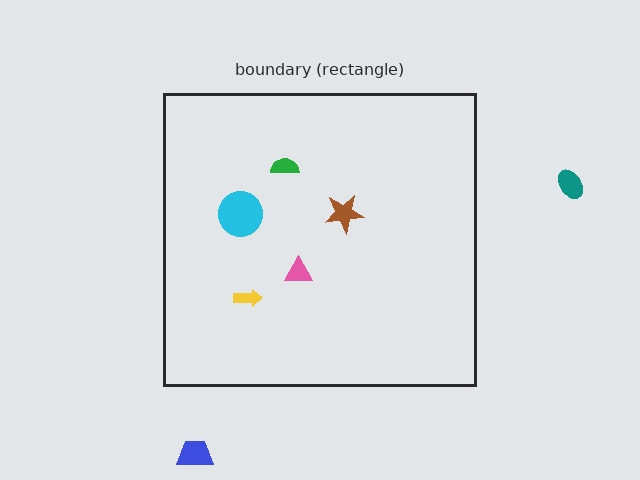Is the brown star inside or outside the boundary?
Inside.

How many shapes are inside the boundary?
5 inside, 2 outside.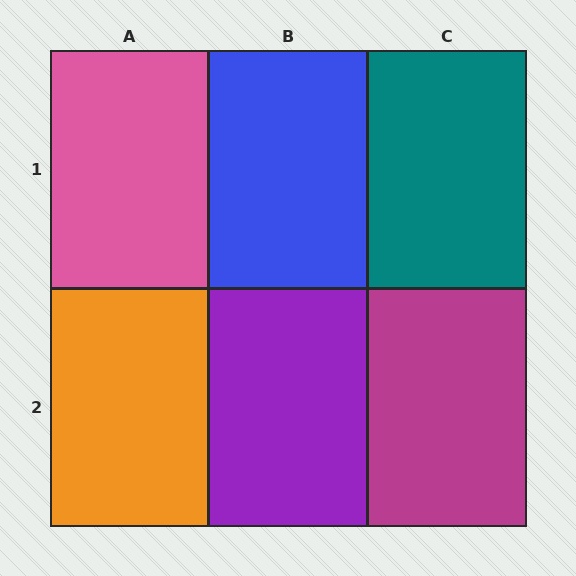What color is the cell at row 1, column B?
Blue.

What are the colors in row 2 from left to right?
Orange, purple, magenta.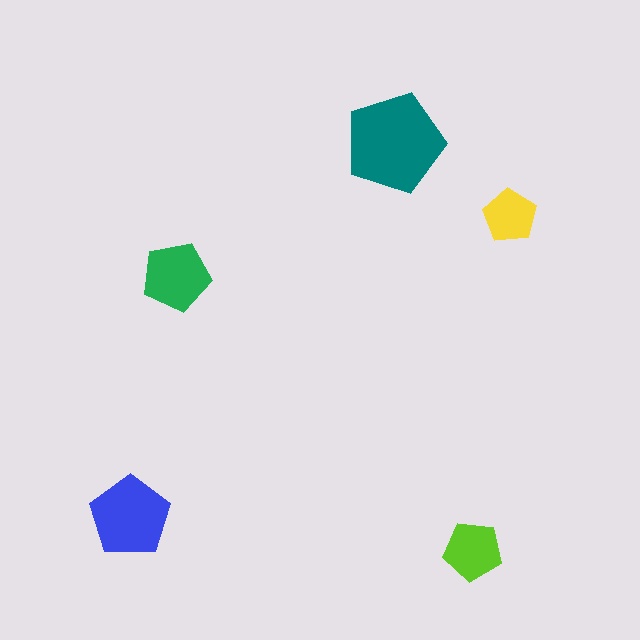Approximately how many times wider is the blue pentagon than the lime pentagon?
About 1.5 times wider.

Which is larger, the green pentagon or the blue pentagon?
The blue one.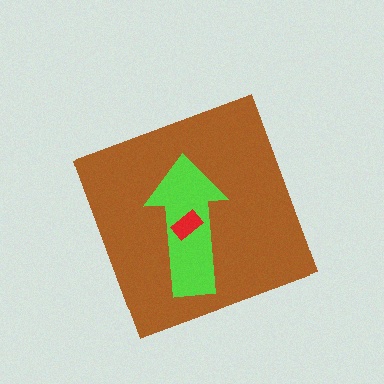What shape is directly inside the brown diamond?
The lime arrow.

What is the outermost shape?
The brown diamond.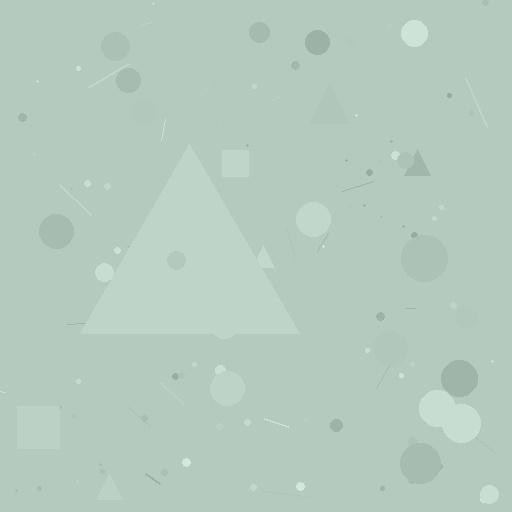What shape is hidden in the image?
A triangle is hidden in the image.